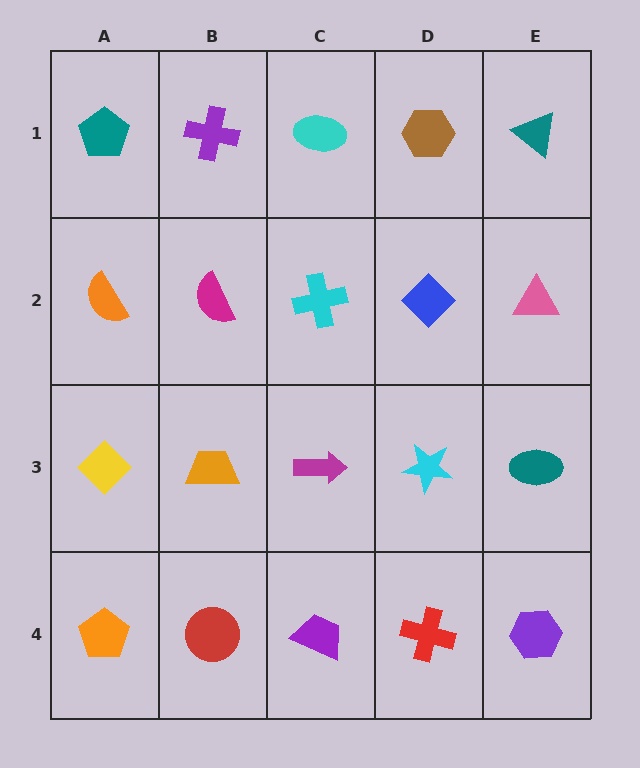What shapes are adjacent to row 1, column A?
An orange semicircle (row 2, column A), a purple cross (row 1, column B).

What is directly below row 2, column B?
An orange trapezoid.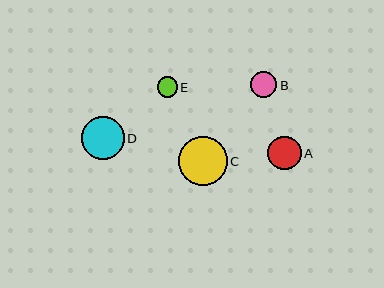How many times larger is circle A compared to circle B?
Circle A is approximately 1.3 times the size of circle B.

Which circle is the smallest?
Circle E is the smallest with a size of approximately 20 pixels.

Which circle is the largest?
Circle C is the largest with a size of approximately 49 pixels.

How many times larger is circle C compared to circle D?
Circle C is approximately 1.1 times the size of circle D.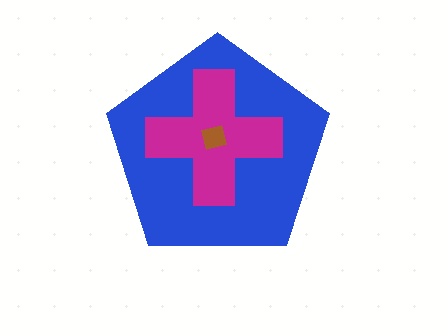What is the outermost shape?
The blue pentagon.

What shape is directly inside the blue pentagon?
The magenta cross.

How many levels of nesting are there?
3.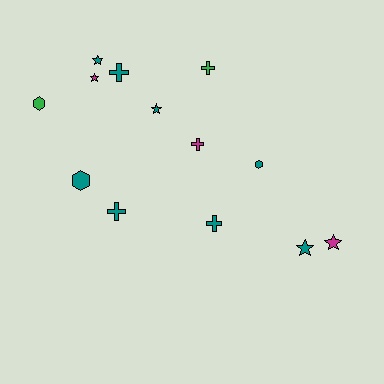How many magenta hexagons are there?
There are no magenta hexagons.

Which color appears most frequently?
Teal, with 8 objects.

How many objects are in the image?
There are 13 objects.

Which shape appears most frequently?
Cross, with 5 objects.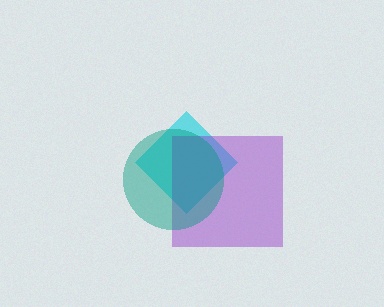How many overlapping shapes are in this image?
There are 3 overlapping shapes in the image.